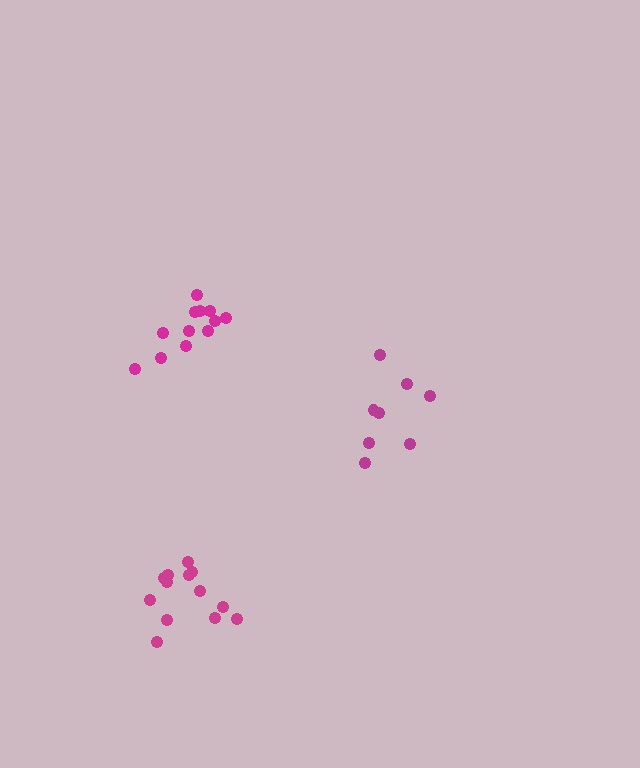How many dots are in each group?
Group 1: 12 dots, Group 2: 8 dots, Group 3: 13 dots (33 total).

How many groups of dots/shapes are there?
There are 3 groups.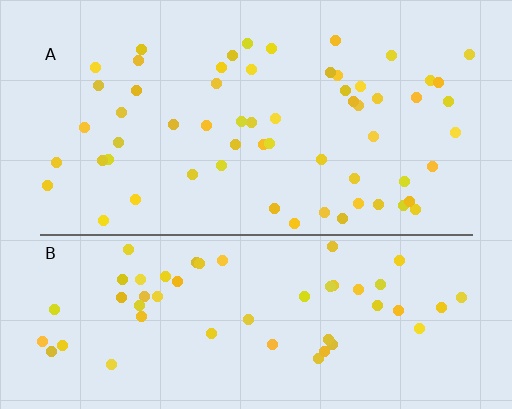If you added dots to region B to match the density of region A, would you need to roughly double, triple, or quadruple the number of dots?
Approximately double.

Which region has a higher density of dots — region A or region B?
A (the top).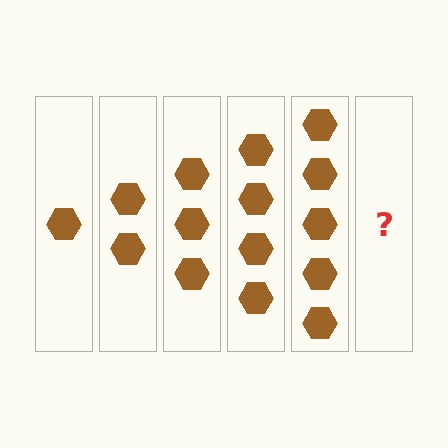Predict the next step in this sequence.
The next step is 6 hexagons.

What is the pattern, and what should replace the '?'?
The pattern is that each step adds one more hexagon. The '?' should be 6 hexagons.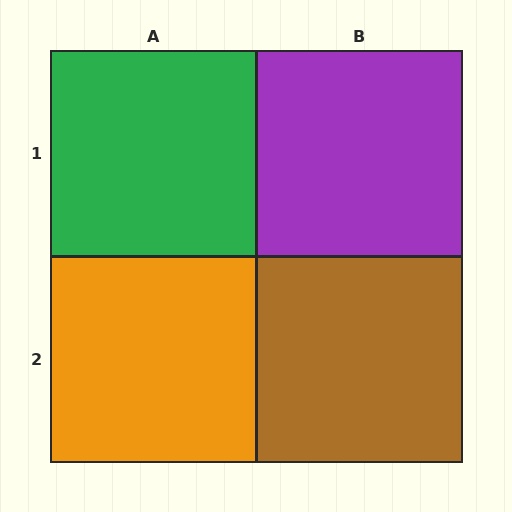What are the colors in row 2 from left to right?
Orange, brown.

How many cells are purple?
1 cell is purple.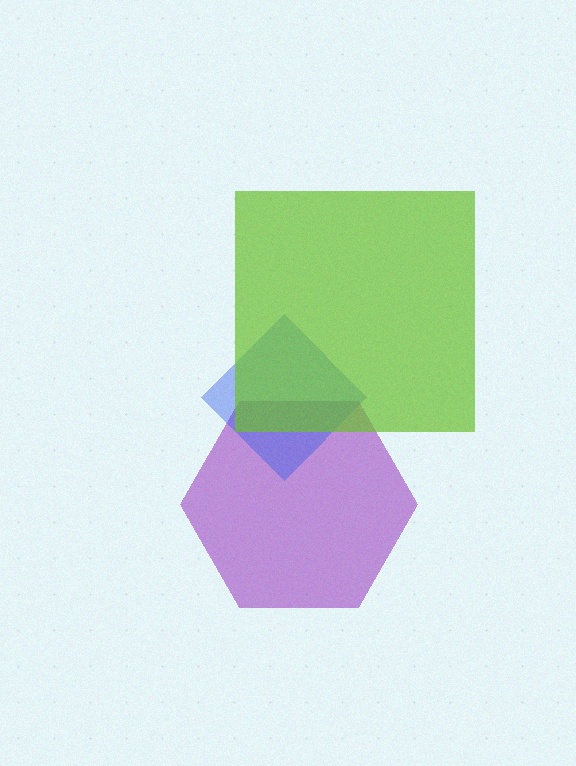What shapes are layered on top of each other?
The layered shapes are: a purple hexagon, a blue diamond, a lime square.